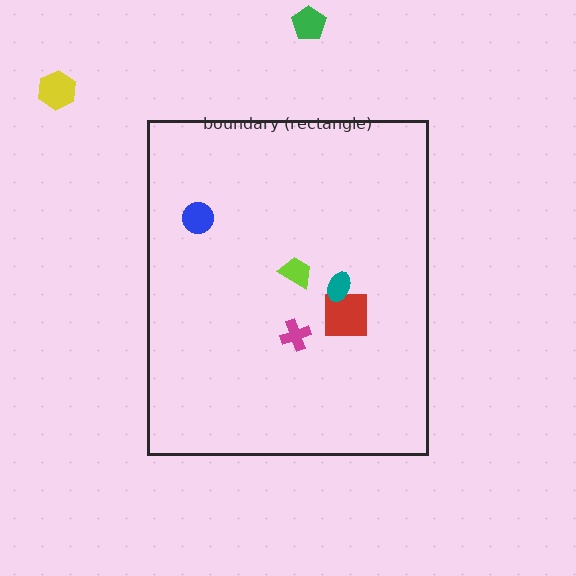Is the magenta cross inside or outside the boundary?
Inside.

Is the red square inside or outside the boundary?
Inside.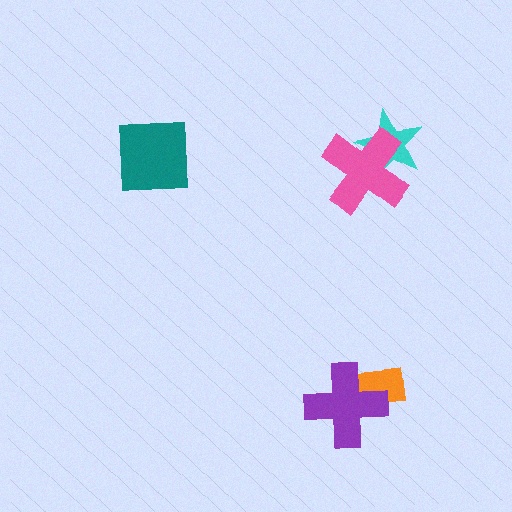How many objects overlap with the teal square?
0 objects overlap with the teal square.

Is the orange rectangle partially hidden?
Yes, it is partially covered by another shape.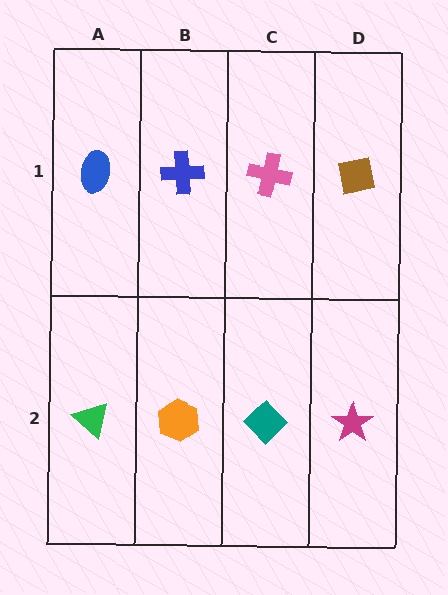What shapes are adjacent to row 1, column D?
A magenta star (row 2, column D), a pink cross (row 1, column C).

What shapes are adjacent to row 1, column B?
An orange hexagon (row 2, column B), a blue ellipse (row 1, column A), a pink cross (row 1, column C).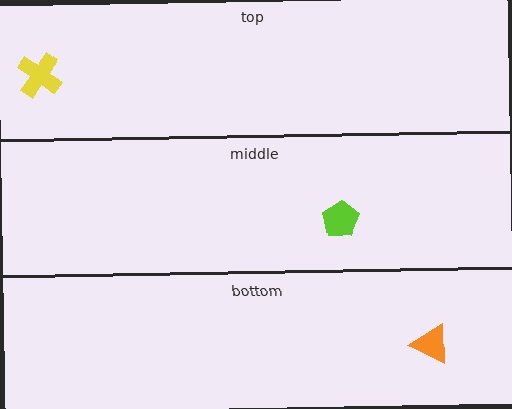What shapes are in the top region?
The yellow cross.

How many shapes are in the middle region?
1.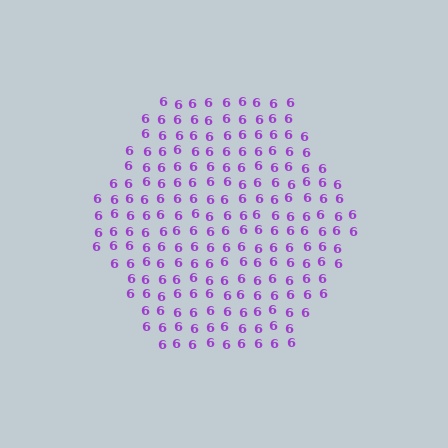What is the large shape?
The large shape is a hexagon.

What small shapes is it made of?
It is made of small digit 6's.